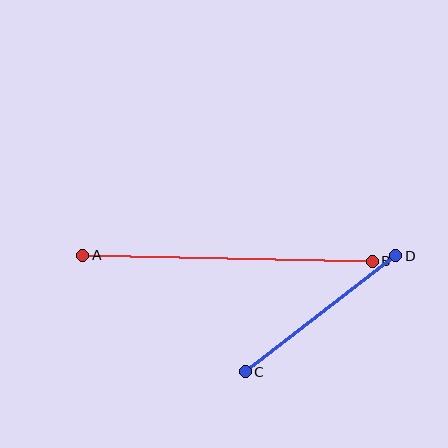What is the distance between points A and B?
The distance is approximately 290 pixels.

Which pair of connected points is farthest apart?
Points A and B are farthest apart.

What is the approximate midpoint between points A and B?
The midpoint is at approximately (228, 258) pixels.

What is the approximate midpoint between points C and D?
The midpoint is at approximately (321, 314) pixels.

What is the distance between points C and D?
The distance is approximately 190 pixels.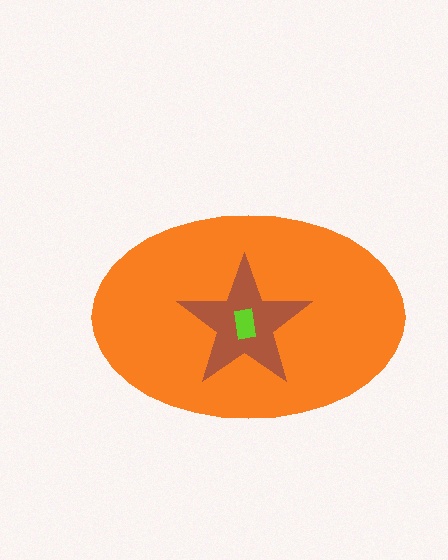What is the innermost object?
The lime rectangle.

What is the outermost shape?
The orange ellipse.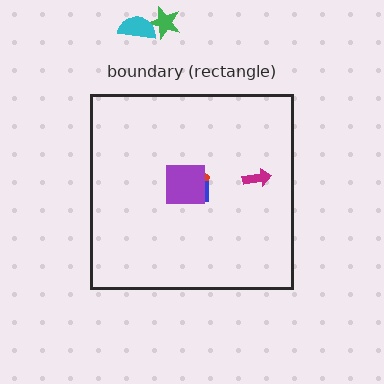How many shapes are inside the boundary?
4 inside, 2 outside.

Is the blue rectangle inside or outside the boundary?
Inside.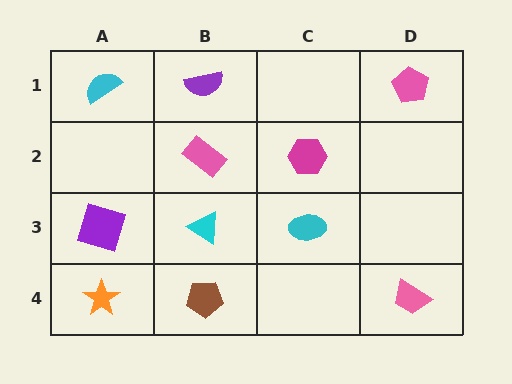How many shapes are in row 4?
3 shapes.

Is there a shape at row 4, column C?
No, that cell is empty.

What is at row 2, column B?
A pink rectangle.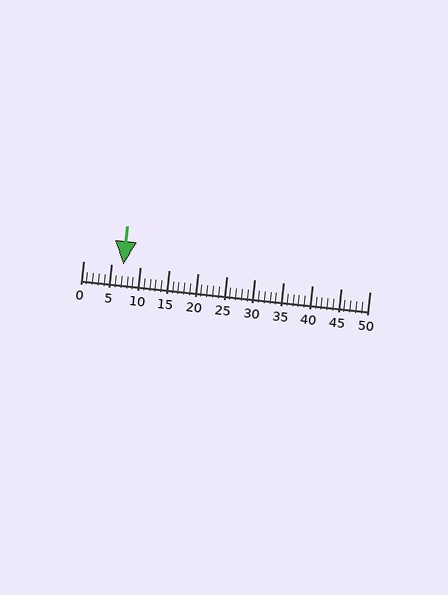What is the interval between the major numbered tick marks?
The major tick marks are spaced 5 units apart.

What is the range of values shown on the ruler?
The ruler shows values from 0 to 50.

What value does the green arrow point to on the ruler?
The green arrow points to approximately 7.